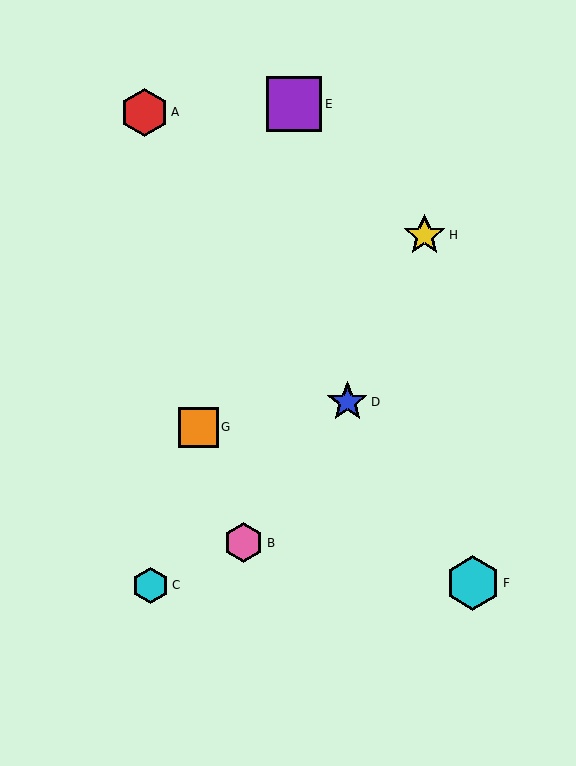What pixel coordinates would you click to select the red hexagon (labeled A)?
Click at (144, 112) to select the red hexagon A.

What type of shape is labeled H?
Shape H is a yellow star.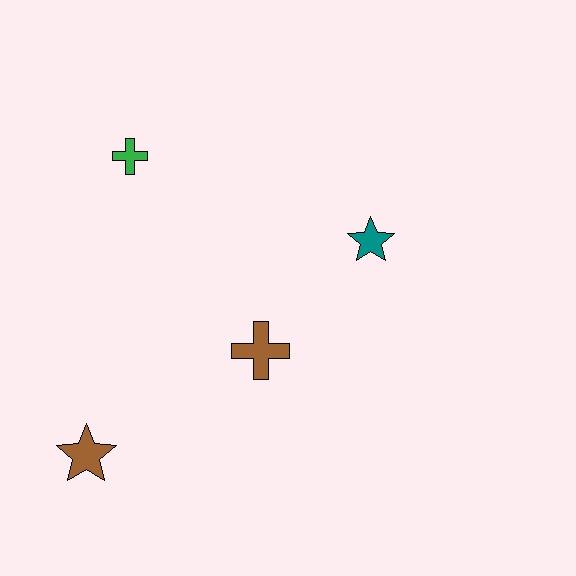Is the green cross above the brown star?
Yes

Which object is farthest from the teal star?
The brown star is farthest from the teal star.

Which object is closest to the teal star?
The brown cross is closest to the teal star.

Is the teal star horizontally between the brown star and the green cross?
No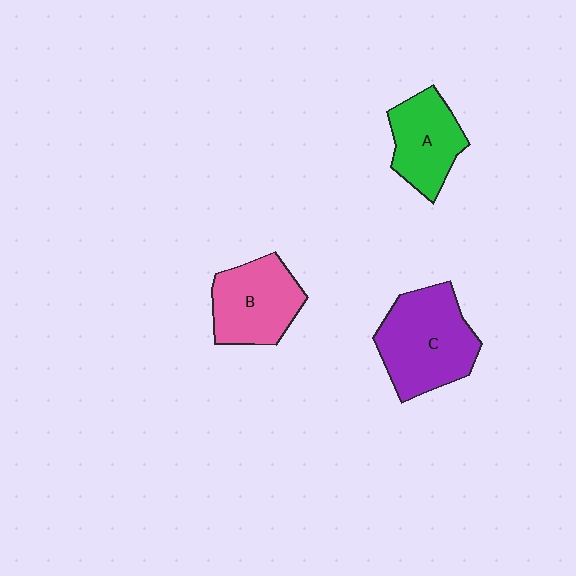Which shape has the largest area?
Shape C (purple).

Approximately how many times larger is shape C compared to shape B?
Approximately 1.3 times.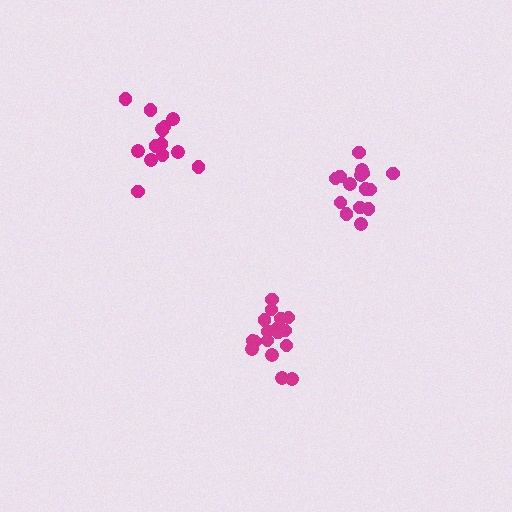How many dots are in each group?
Group 1: 17 dots, Group 2: 15 dots, Group 3: 14 dots (46 total).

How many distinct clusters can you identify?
There are 3 distinct clusters.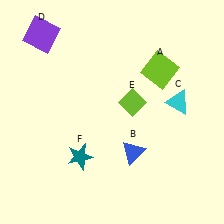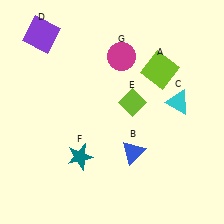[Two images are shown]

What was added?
A magenta circle (G) was added in Image 2.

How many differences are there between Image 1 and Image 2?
There is 1 difference between the two images.